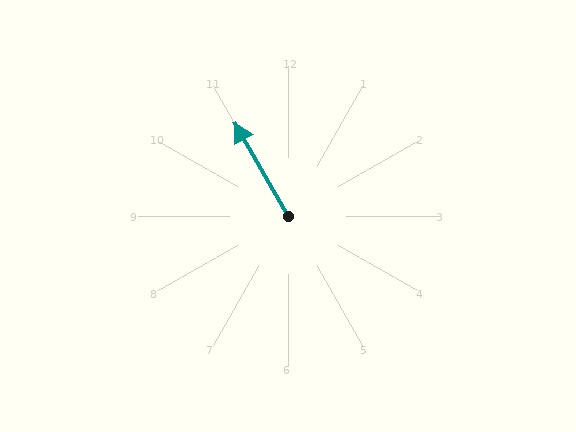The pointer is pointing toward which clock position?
Roughly 11 o'clock.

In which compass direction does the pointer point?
Northwest.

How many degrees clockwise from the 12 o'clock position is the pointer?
Approximately 330 degrees.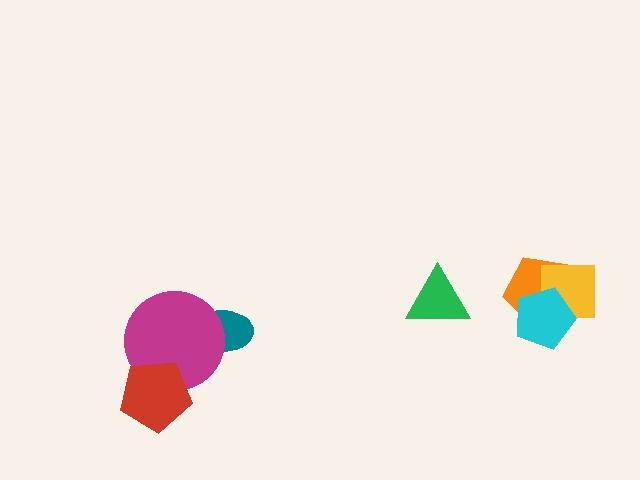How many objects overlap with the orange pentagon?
2 objects overlap with the orange pentagon.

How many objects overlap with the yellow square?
2 objects overlap with the yellow square.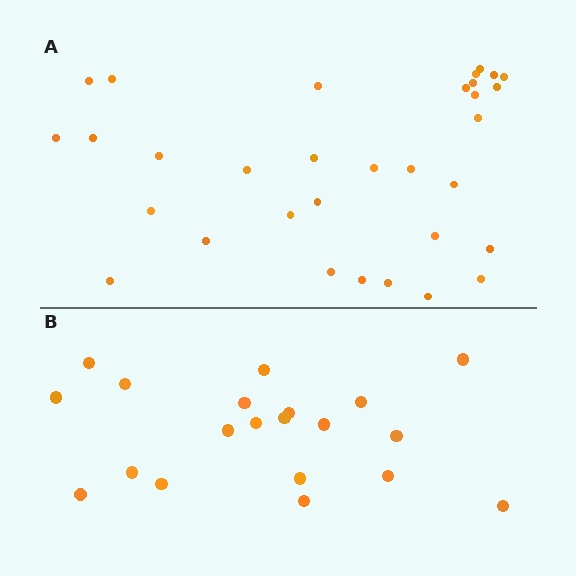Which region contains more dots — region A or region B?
Region A (the top region) has more dots.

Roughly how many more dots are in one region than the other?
Region A has roughly 12 or so more dots than region B.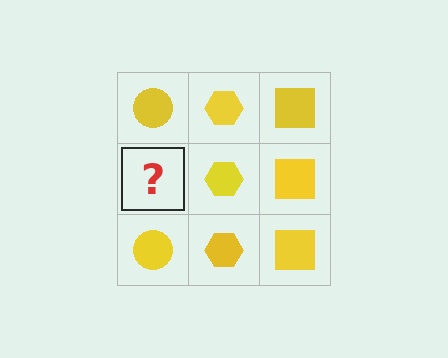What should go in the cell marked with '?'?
The missing cell should contain a yellow circle.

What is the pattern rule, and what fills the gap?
The rule is that each column has a consistent shape. The gap should be filled with a yellow circle.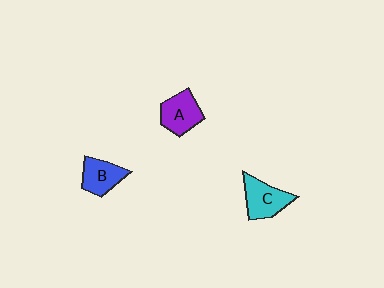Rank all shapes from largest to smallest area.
From largest to smallest: C (cyan), A (purple), B (blue).